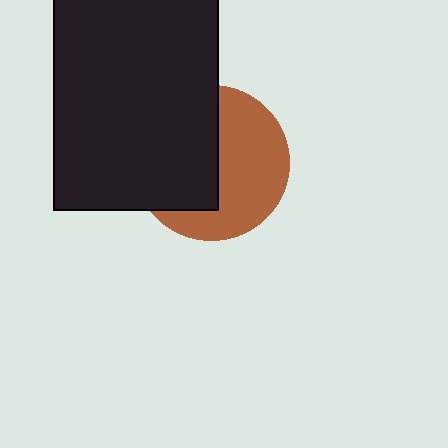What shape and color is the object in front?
The object in front is a black rectangle.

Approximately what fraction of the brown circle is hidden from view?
Roughly 49% of the brown circle is hidden behind the black rectangle.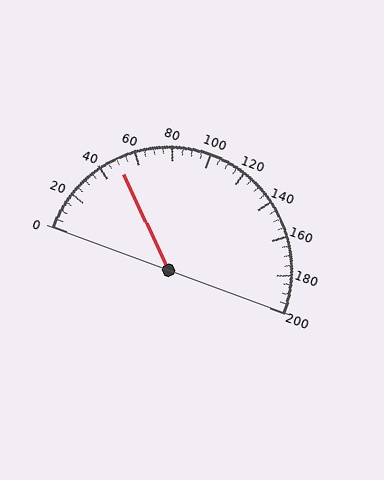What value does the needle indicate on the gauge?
The needle indicates approximately 50.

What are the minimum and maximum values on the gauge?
The gauge ranges from 0 to 200.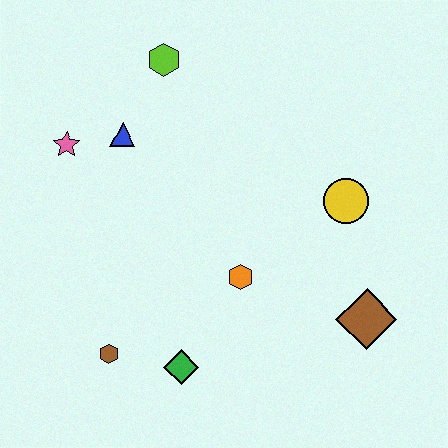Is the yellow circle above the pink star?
No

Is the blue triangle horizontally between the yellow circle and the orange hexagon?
No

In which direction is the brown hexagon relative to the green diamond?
The brown hexagon is to the left of the green diamond.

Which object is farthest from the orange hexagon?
The lime hexagon is farthest from the orange hexagon.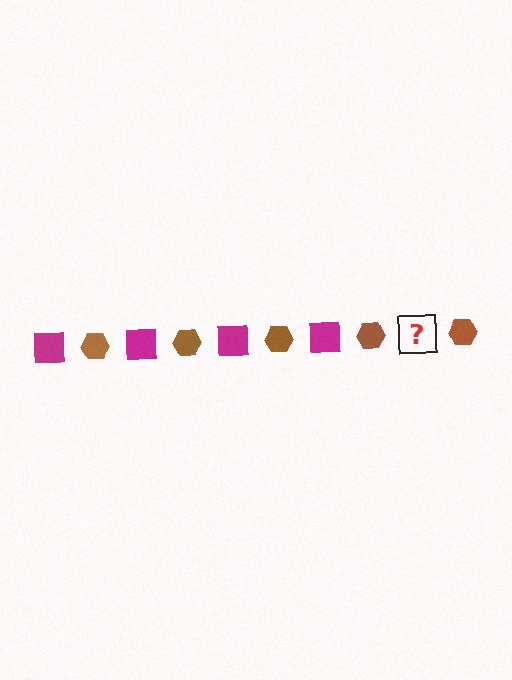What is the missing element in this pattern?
The missing element is a magenta square.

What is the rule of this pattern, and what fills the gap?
The rule is that the pattern alternates between magenta square and brown hexagon. The gap should be filled with a magenta square.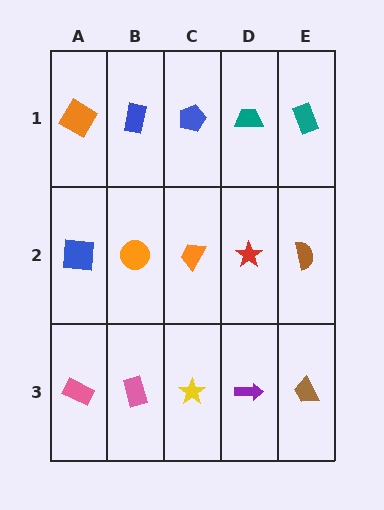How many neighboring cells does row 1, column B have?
3.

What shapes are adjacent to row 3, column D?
A red star (row 2, column D), a yellow star (row 3, column C), a brown trapezoid (row 3, column E).